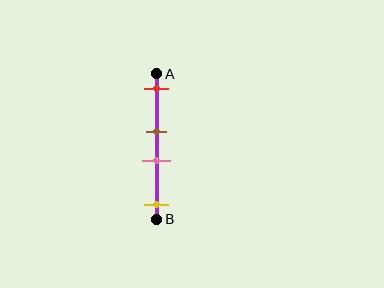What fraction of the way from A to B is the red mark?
The red mark is approximately 10% (0.1) of the way from A to B.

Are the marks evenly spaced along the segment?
No, the marks are not evenly spaced.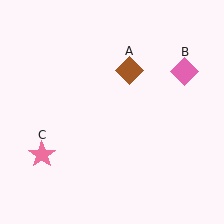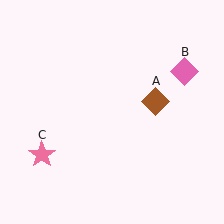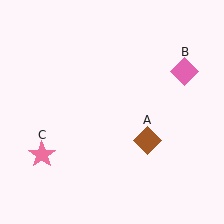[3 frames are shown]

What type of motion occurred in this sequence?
The brown diamond (object A) rotated clockwise around the center of the scene.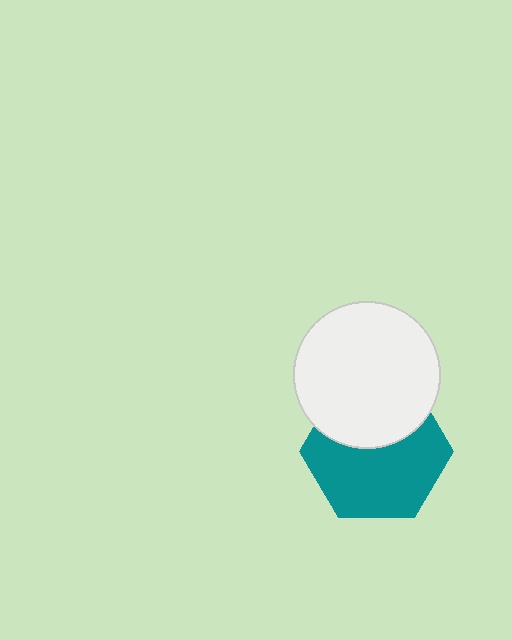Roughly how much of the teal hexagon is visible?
About half of it is visible (roughly 62%).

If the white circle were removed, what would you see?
You would see the complete teal hexagon.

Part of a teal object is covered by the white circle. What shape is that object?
It is a hexagon.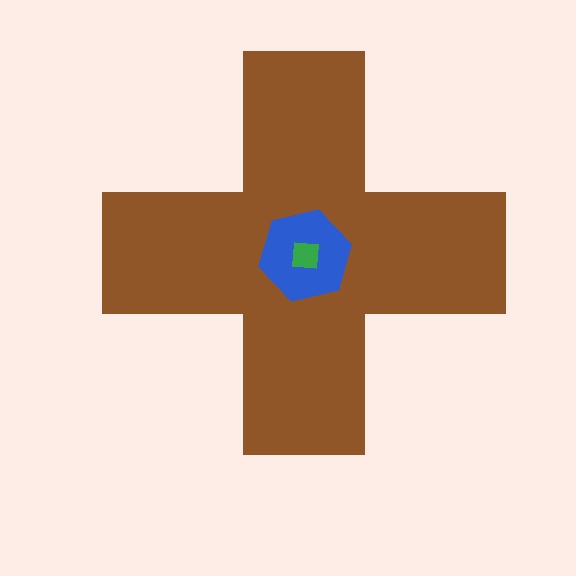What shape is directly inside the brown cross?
The blue hexagon.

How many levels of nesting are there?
3.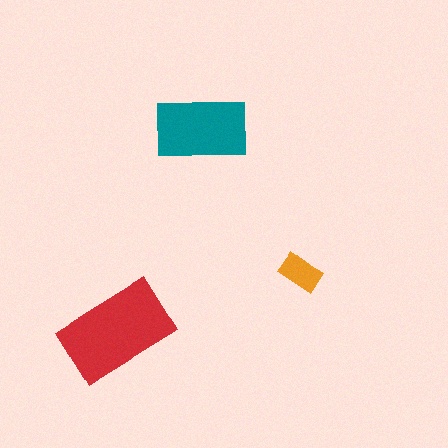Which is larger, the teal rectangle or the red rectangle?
The red one.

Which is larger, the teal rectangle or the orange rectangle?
The teal one.